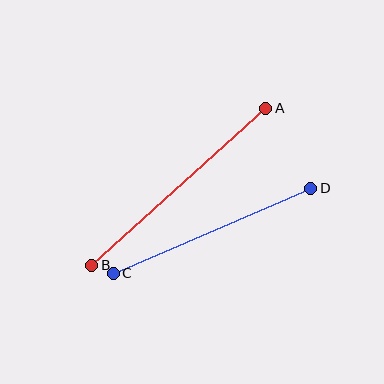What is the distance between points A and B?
The distance is approximately 234 pixels.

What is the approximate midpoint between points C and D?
The midpoint is at approximately (212, 231) pixels.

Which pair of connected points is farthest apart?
Points A and B are farthest apart.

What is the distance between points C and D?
The distance is approximately 215 pixels.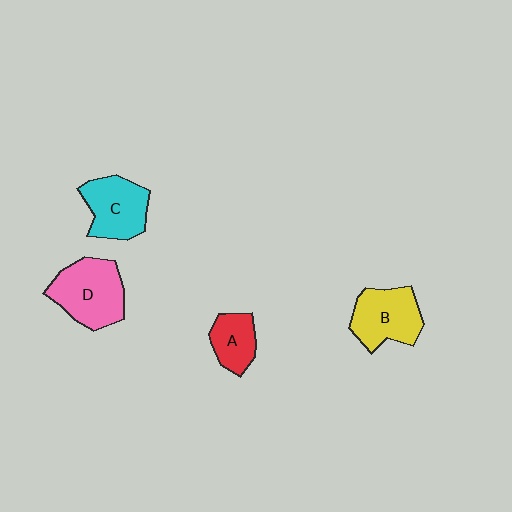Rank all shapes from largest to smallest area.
From largest to smallest: D (pink), B (yellow), C (cyan), A (red).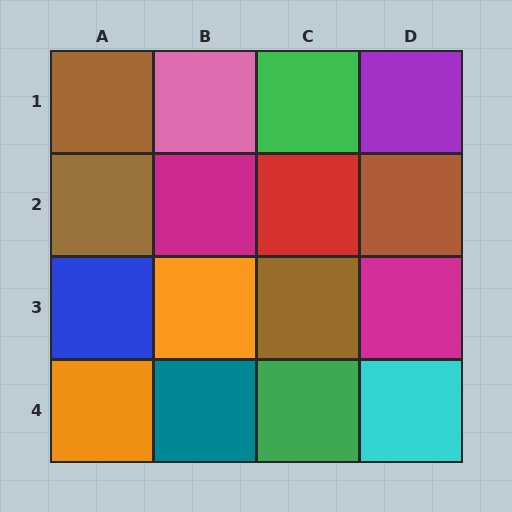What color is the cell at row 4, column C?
Green.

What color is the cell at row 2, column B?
Magenta.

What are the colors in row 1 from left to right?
Brown, pink, green, purple.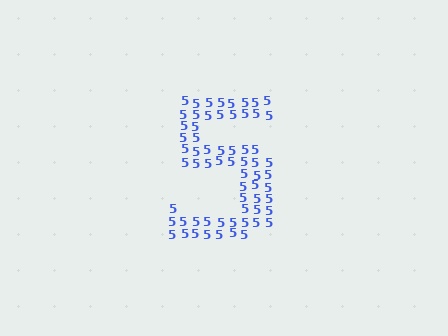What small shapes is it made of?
It is made of small digit 5's.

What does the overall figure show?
The overall figure shows the digit 5.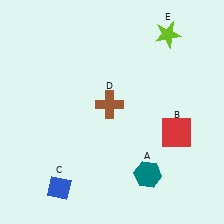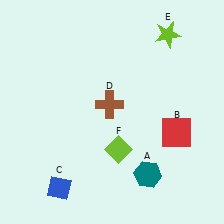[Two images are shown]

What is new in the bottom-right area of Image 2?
A lime diamond (F) was added in the bottom-right area of Image 2.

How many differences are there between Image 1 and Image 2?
There is 1 difference between the two images.